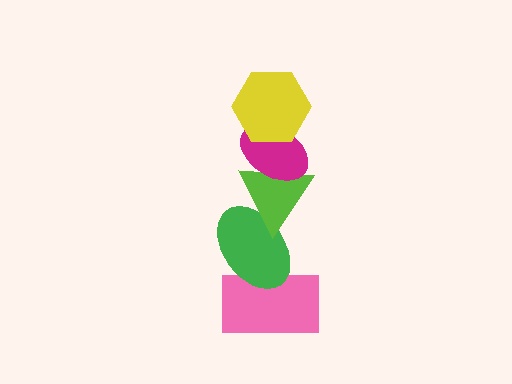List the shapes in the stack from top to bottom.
From top to bottom: the yellow hexagon, the magenta ellipse, the lime triangle, the green ellipse, the pink rectangle.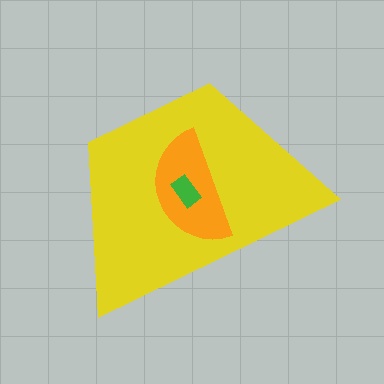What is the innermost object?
The green rectangle.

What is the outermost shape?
The yellow trapezoid.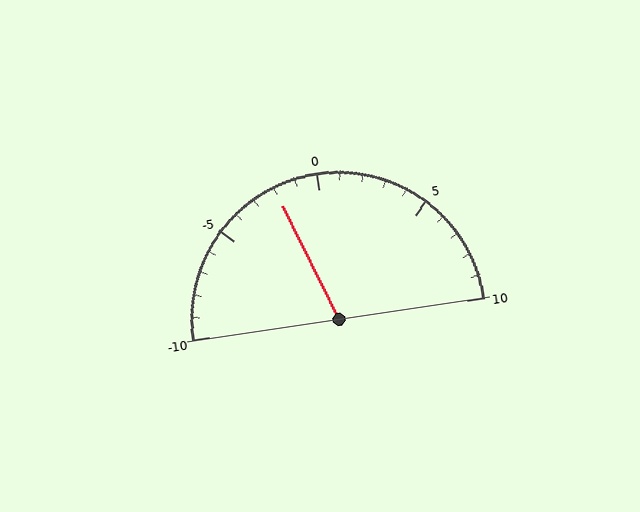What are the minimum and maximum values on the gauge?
The gauge ranges from -10 to 10.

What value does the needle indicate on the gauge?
The needle indicates approximately -2.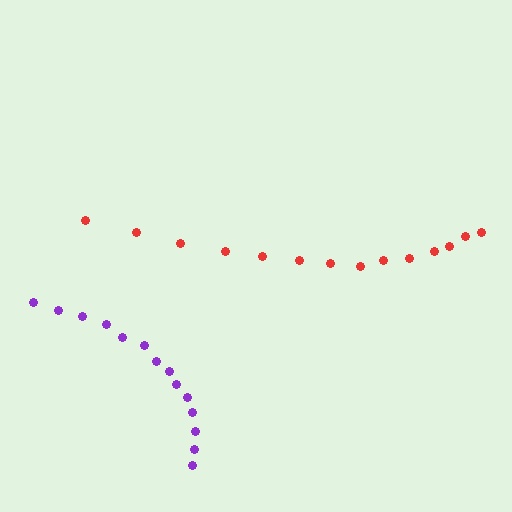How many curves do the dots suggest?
There are 2 distinct paths.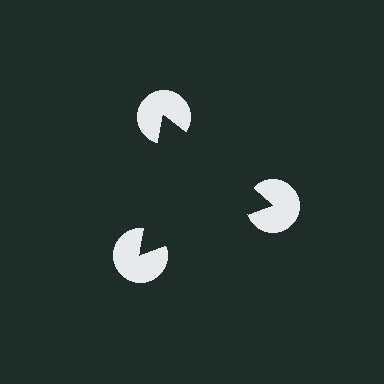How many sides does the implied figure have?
3 sides.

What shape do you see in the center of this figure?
An illusory triangle — its edges are inferred from the aligned wedge cuts in the pac-man discs, not physically drawn.